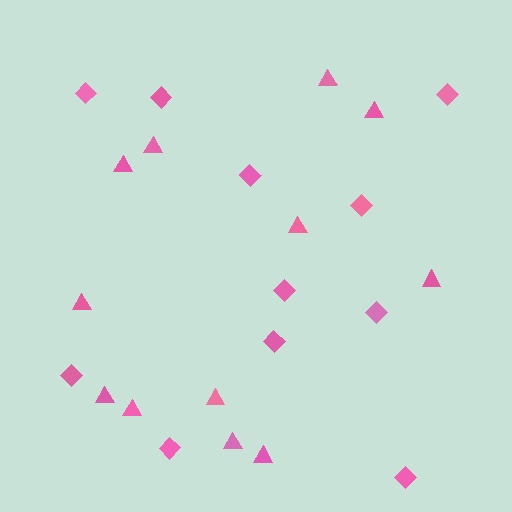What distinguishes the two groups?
There are 2 groups: one group of triangles (12) and one group of diamonds (11).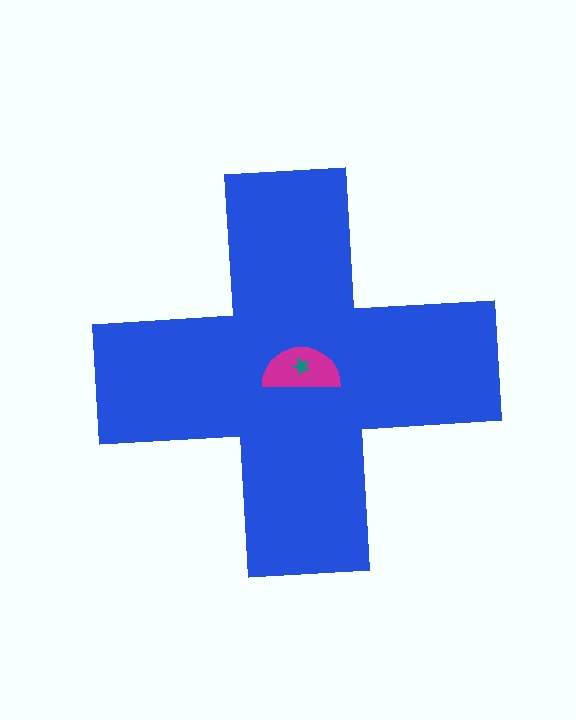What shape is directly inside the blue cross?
The magenta semicircle.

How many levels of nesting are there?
3.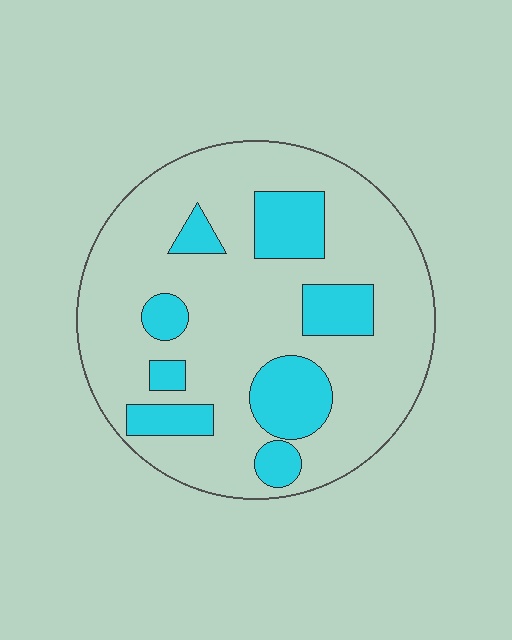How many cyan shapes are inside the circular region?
8.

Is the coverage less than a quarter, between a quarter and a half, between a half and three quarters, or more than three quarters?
Less than a quarter.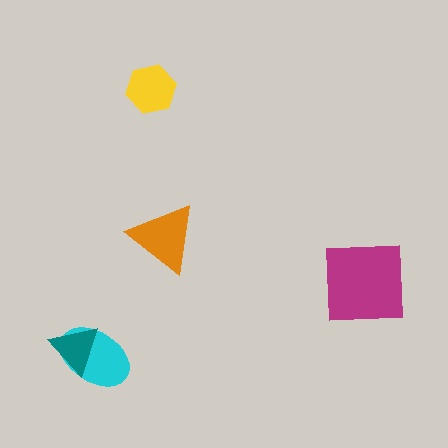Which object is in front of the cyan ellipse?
The teal triangle is in front of the cyan ellipse.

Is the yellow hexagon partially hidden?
No, no other shape covers it.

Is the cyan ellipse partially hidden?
Yes, it is partially covered by another shape.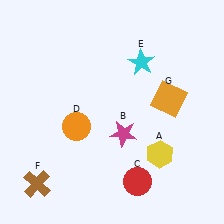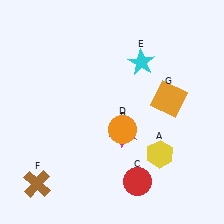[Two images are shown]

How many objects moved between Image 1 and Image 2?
1 object moved between the two images.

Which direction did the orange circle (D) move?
The orange circle (D) moved right.